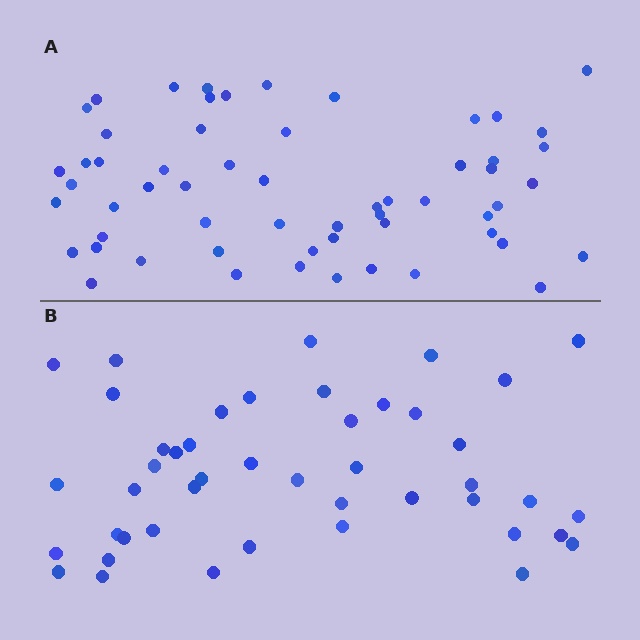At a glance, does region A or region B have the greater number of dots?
Region A (the top region) has more dots.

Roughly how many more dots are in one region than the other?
Region A has approximately 15 more dots than region B.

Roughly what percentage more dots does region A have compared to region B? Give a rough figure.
About 30% more.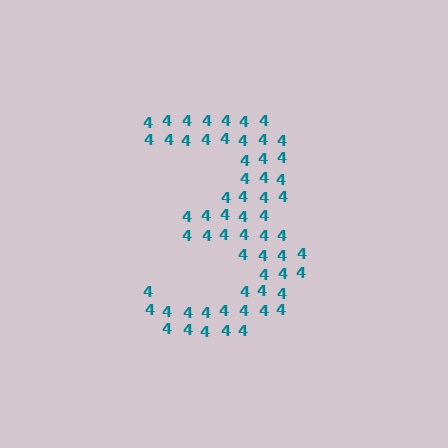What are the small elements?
The small elements are digit 4's.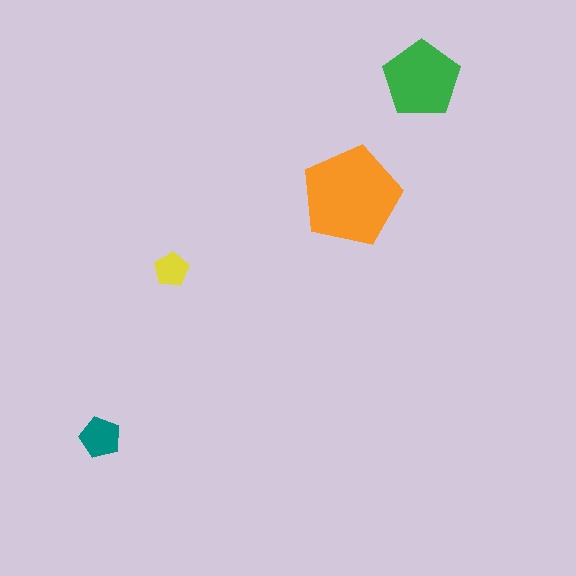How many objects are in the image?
There are 4 objects in the image.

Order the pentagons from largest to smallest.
the orange one, the green one, the teal one, the yellow one.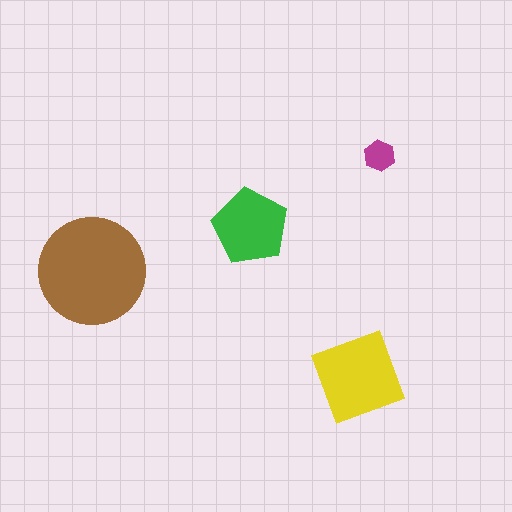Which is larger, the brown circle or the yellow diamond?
The brown circle.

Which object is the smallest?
The magenta hexagon.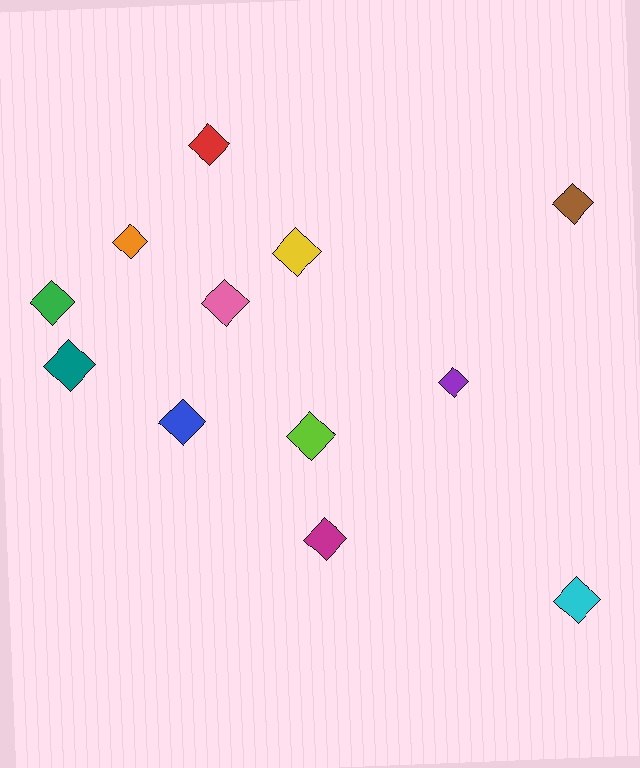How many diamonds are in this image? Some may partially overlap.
There are 12 diamonds.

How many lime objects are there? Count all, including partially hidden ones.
There is 1 lime object.